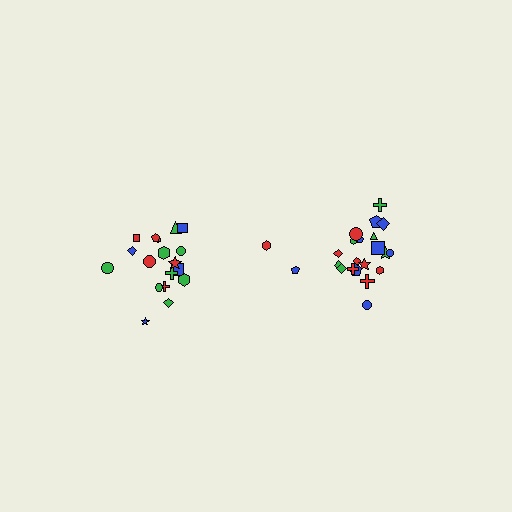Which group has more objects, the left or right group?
The right group.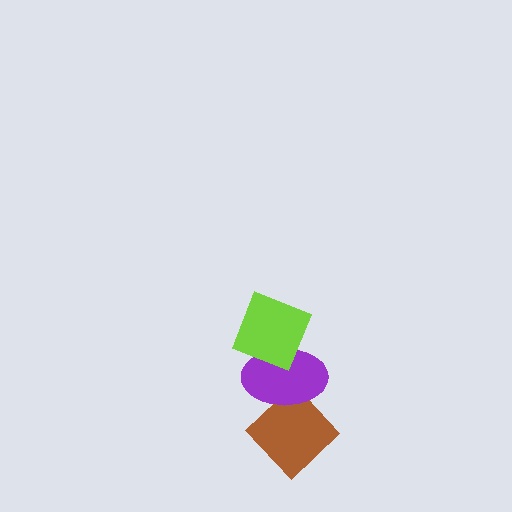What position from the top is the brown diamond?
The brown diamond is 3rd from the top.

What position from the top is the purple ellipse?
The purple ellipse is 2nd from the top.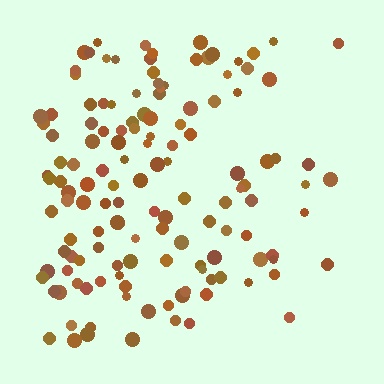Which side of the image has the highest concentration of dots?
The left.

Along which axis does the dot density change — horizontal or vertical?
Horizontal.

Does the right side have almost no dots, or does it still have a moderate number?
Still a moderate number, just noticeably fewer than the left.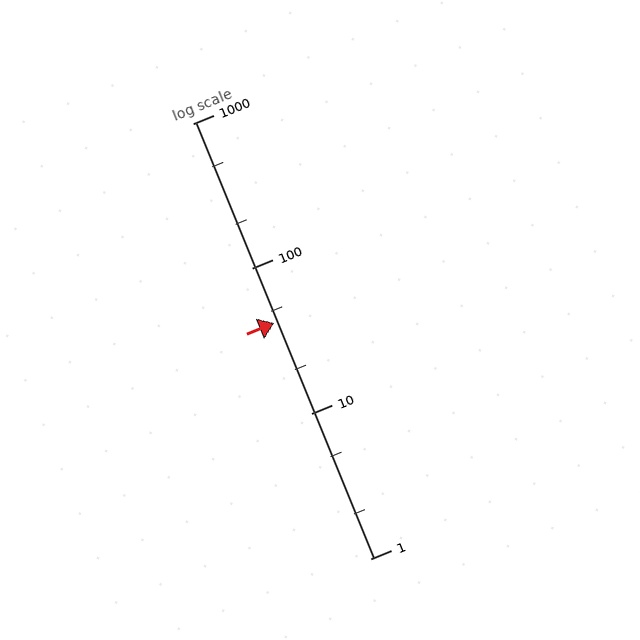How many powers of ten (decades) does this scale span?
The scale spans 3 decades, from 1 to 1000.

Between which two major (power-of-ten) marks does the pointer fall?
The pointer is between 10 and 100.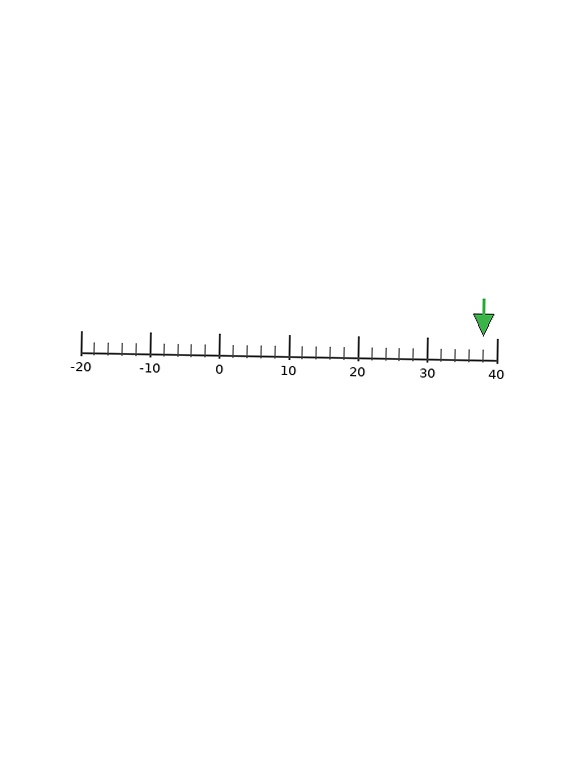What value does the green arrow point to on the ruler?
The green arrow points to approximately 38.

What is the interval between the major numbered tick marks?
The major tick marks are spaced 10 units apart.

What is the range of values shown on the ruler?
The ruler shows values from -20 to 40.